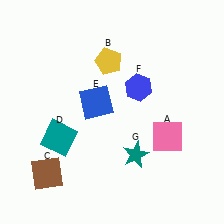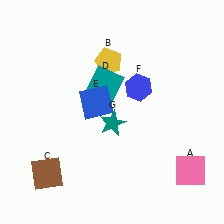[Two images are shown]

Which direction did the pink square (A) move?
The pink square (A) moved down.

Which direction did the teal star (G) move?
The teal star (G) moved up.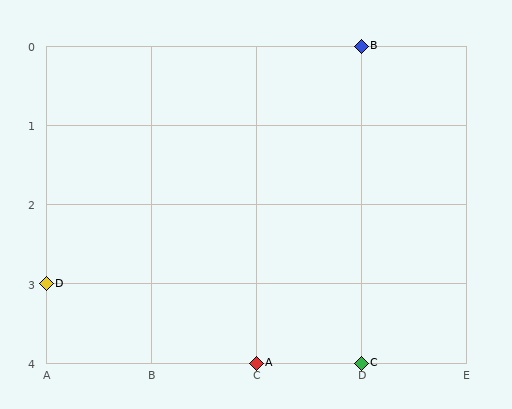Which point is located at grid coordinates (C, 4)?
Point A is at (C, 4).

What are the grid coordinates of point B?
Point B is at grid coordinates (D, 0).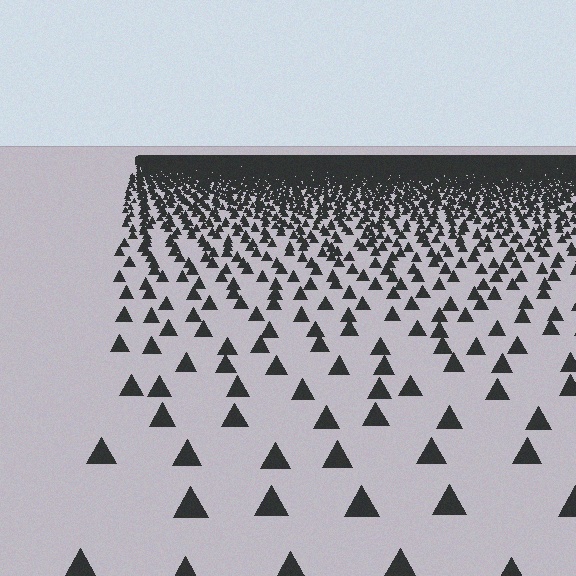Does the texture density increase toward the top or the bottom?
Density increases toward the top.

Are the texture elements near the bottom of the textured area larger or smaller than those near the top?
Larger. Near the bottom, elements are closer to the viewer and appear at a bigger on-screen size.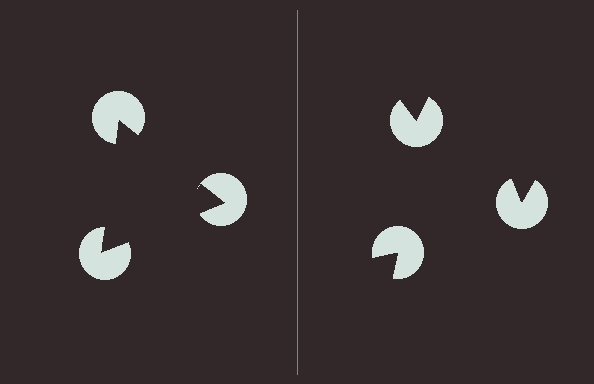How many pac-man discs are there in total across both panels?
6 — 3 on each side.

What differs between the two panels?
The pac-man discs are positioned identically on both sides; only the wedge orientations differ. On the left they align to a triangle; on the right they are misaligned.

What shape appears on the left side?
An illusory triangle.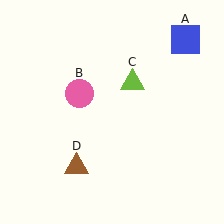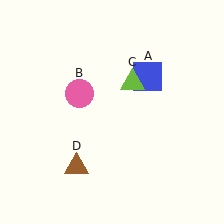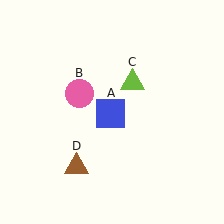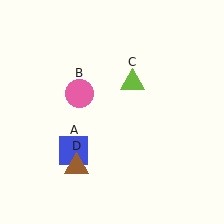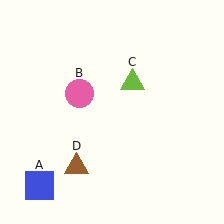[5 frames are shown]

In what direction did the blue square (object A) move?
The blue square (object A) moved down and to the left.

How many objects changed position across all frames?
1 object changed position: blue square (object A).